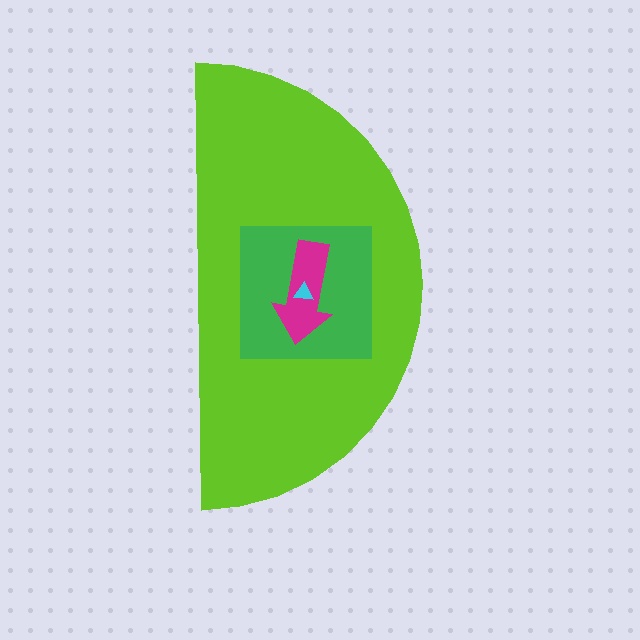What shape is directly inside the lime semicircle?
The green square.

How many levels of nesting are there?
4.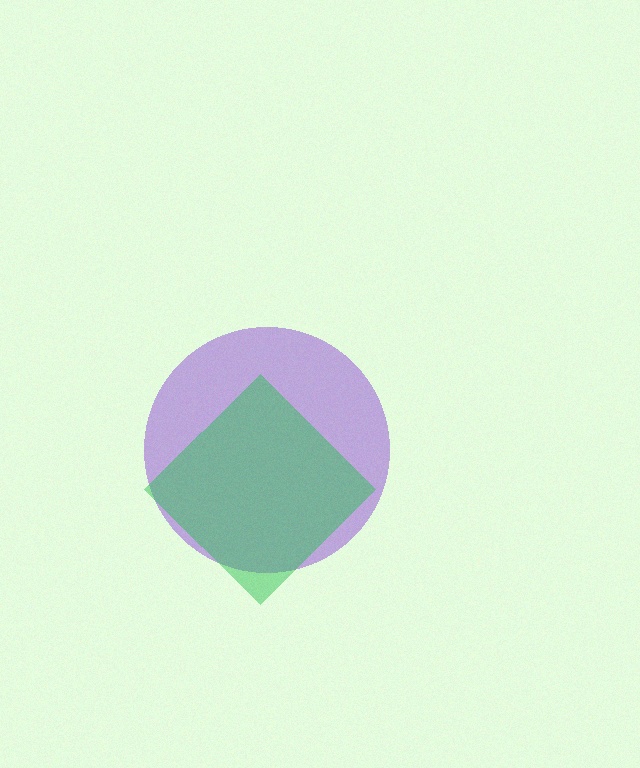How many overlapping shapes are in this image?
There are 2 overlapping shapes in the image.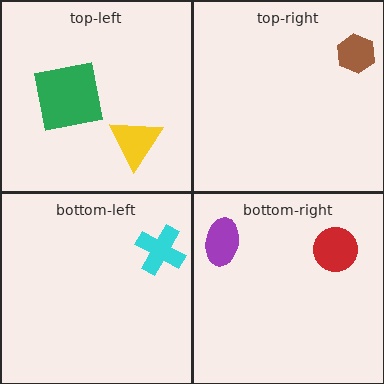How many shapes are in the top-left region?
2.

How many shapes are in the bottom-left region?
1.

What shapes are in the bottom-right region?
The red circle, the purple ellipse.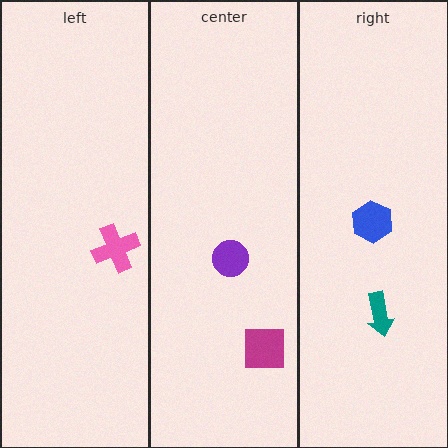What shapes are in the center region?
The purple circle, the magenta square.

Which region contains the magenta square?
The center region.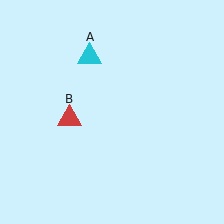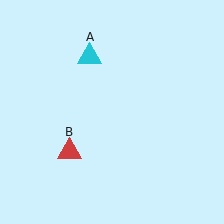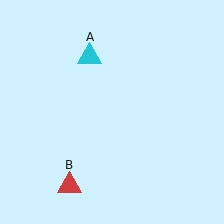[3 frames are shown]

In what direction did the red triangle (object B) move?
The red triangle (object B) moved down.